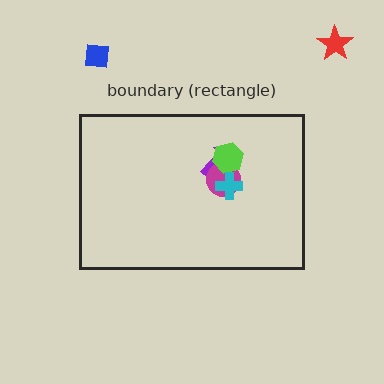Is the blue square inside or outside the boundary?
Outside.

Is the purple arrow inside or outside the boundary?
Inside.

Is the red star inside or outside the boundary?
Outside.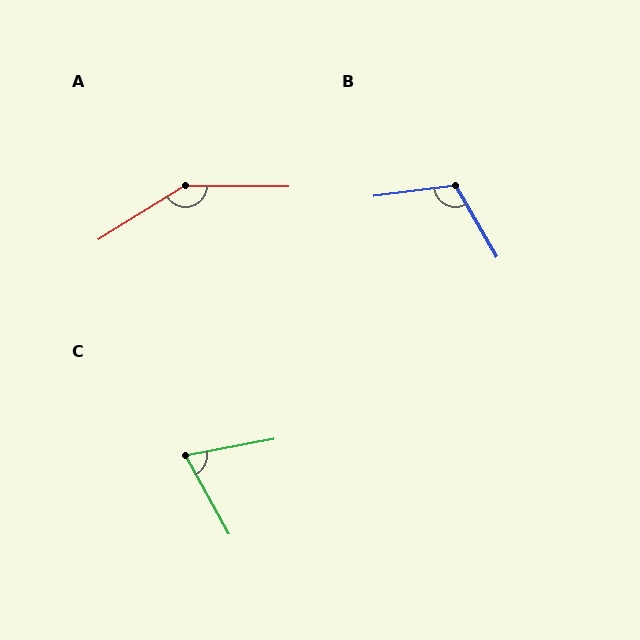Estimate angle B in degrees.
Approximately 113 degrees.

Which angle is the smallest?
C, at approximately 72 degrees.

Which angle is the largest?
A, at approximately 148 degrees.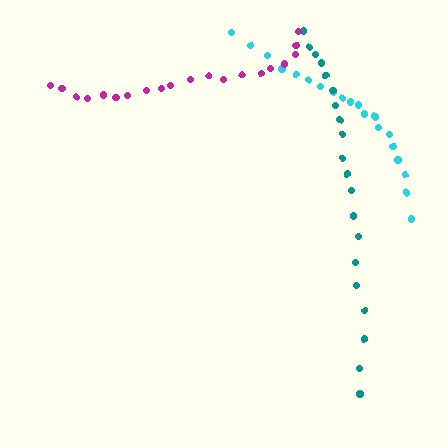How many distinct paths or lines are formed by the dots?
There are 3 distinct paths.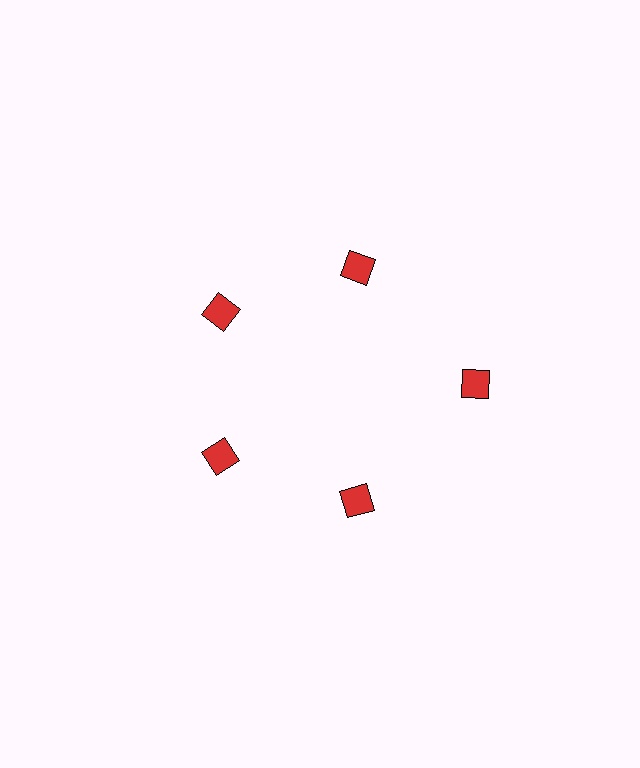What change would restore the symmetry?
The symmetry would be restored by moving it inward, back onto the ring so that all 5 squares sit at equal angles and equal distance from the center.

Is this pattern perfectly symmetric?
No. The 5 red squares are arranged in a ring, but one element near the 3 o'clock position is pushed outward from the center, breaking the 5-fold rotational symmetry.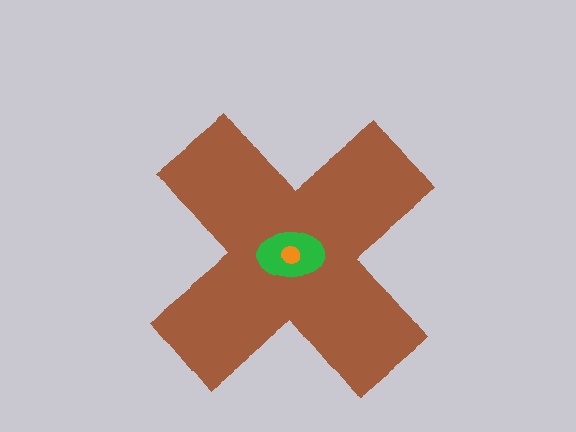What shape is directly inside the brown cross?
The green ellipse.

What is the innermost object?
The orange circle.